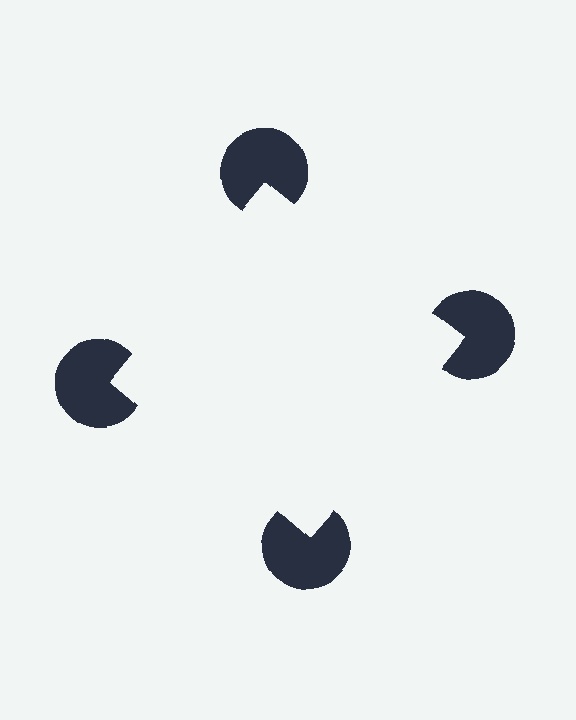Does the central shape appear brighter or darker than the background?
It typically appears slightly brighter than the background, even though no actual brightness change is drawn.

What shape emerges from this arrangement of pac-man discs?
An illusory square — its edges are inferred from the aligned wedge cuts in the pac-man discs, not physically drawn.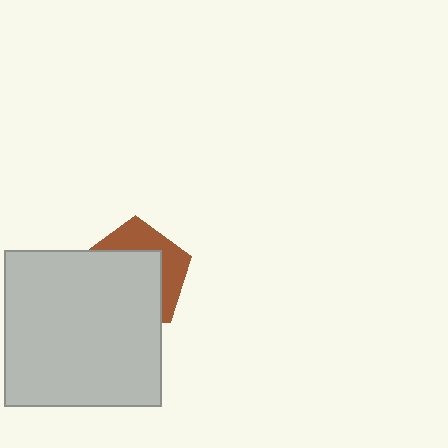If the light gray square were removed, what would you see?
You would see the complete brown pentagon.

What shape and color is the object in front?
The object in front is a light gray square.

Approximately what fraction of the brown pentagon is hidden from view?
Roughly 63% of the brown pentagon is hidden behind the light gray square.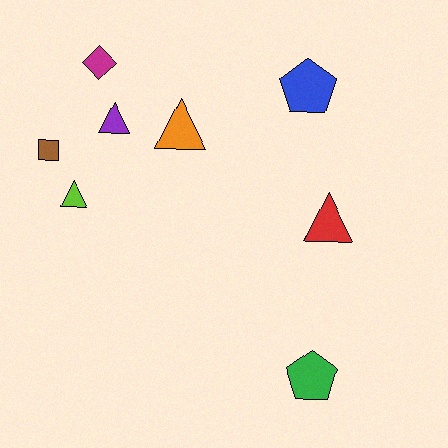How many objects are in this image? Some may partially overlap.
There are 8 objects.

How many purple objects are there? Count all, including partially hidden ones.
There is 1 purple object.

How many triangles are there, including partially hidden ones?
There are 4 triangles.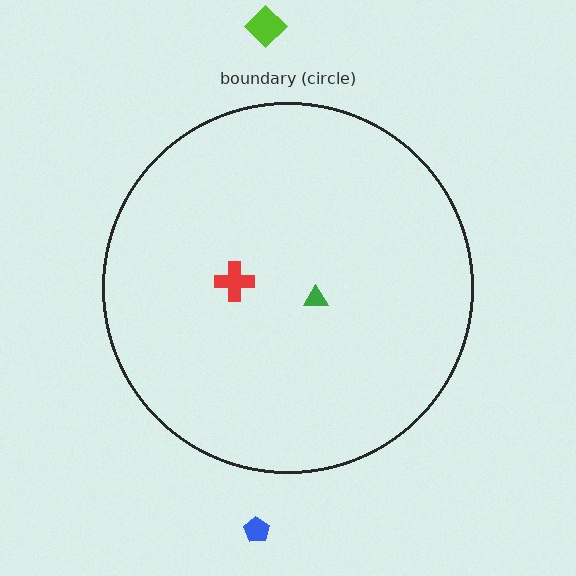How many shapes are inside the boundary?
2 inside, 2 outside.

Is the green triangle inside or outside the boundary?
Inside.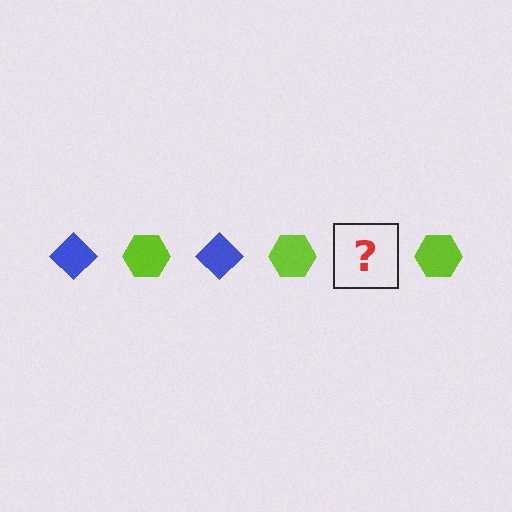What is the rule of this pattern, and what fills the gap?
The rule is that the pattern alternates between blue diamond and lime hexagon. The gap should be filled with a blue diamond.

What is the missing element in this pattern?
The missing element is a blue diamond.